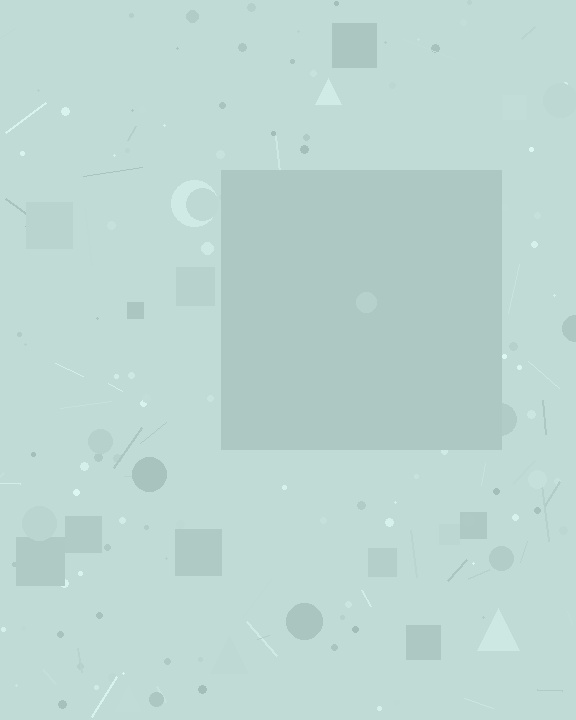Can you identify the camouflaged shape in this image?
The camouflaged shape is a square.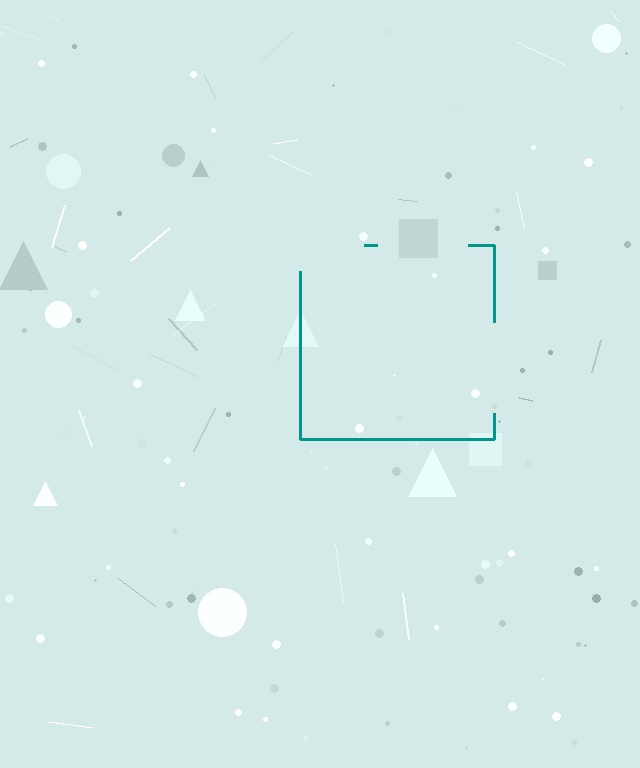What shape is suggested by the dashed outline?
The dashed outline suggests a square.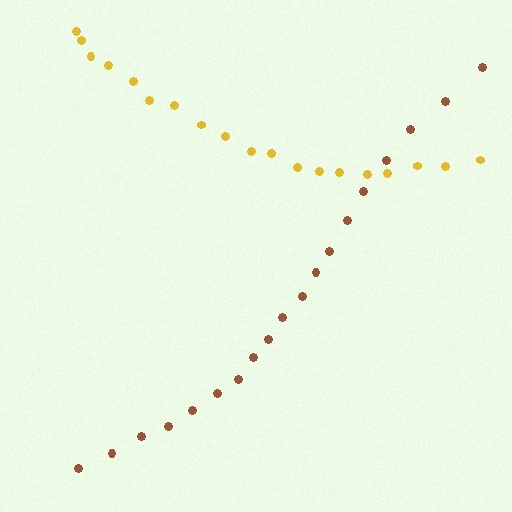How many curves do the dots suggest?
There are 2 distinct paths.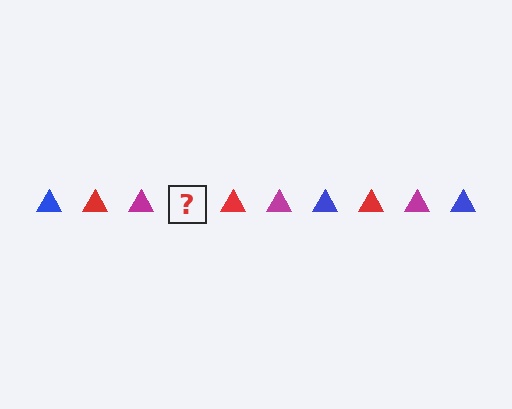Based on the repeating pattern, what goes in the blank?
The blank should be a blue triangle.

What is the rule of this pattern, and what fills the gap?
The rule is that the pattern cycles through blue, red, magenta triangles. The gap should be filled with a blue triangle.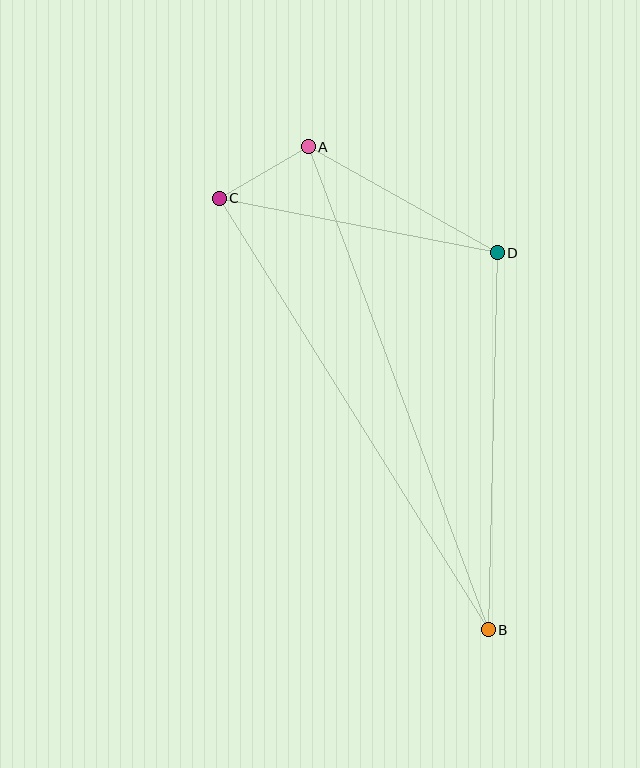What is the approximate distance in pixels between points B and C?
The distance between B and C is approximately 508 pixels.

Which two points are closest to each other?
Points A and C are closest to each other.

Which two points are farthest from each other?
Points A and B are farthest from each other.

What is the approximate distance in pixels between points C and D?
The distance between C and D is approximately 283 pixels.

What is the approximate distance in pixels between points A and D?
The distance between A and D is approximately 216 pixels.